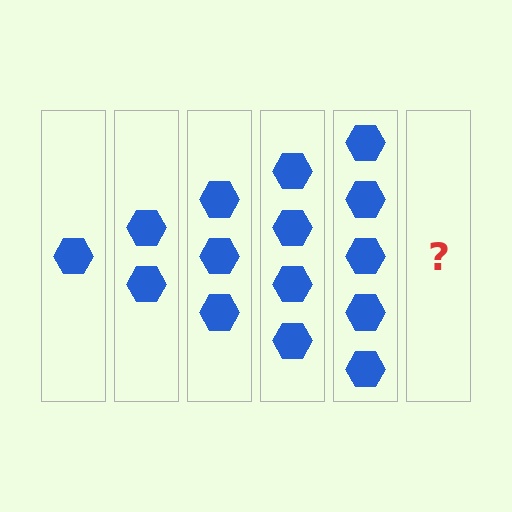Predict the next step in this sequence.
The next step is 6 hexagons.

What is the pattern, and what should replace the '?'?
The pattern is that each step adds one more hexagon. The '?' should be 6 hexagons.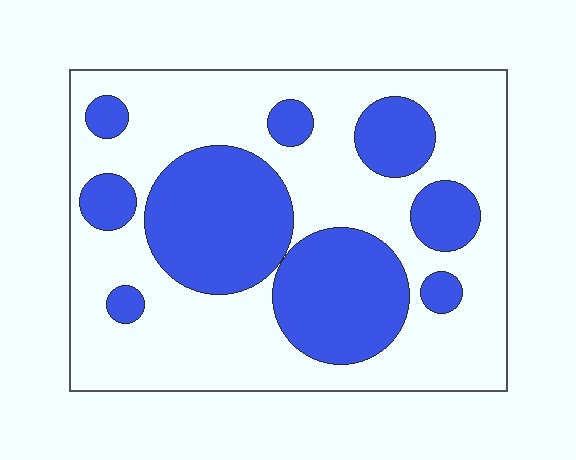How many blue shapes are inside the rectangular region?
9.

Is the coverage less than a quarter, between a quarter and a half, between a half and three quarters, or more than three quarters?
Between a quarter and a half.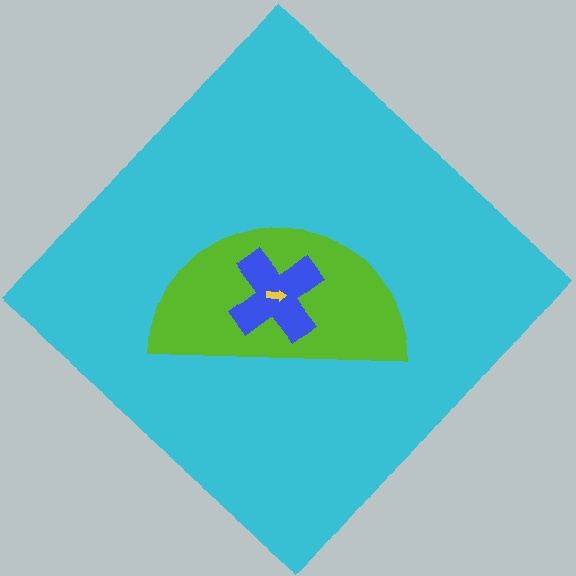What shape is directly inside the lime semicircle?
The blue cross.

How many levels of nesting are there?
4.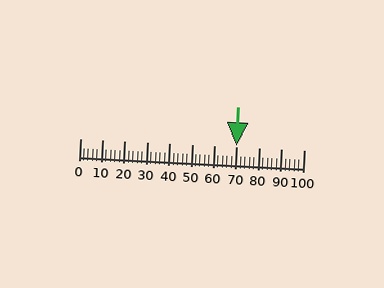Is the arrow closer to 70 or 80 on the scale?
The arrow is closer to 70.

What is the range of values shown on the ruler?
The ruler shows values from 0 to 100.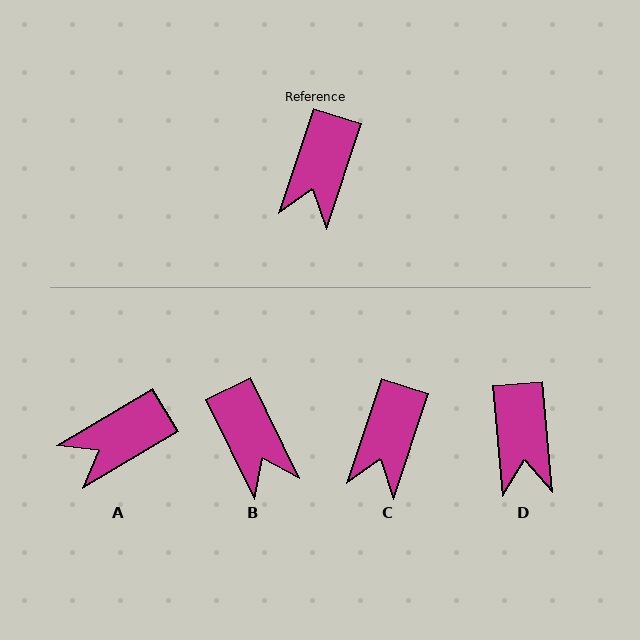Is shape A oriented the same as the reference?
No, it is off by about 41 degrees.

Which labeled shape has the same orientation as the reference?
C.